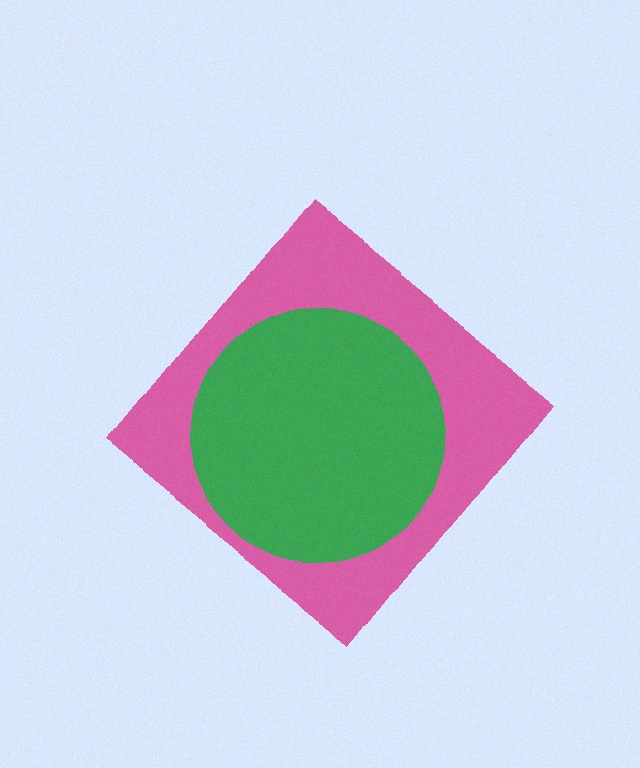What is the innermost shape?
The green circle.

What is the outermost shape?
The pink diamond.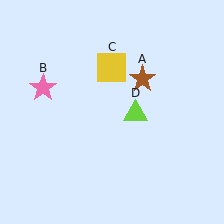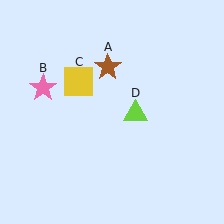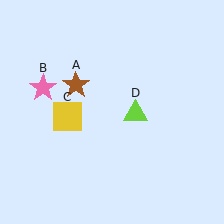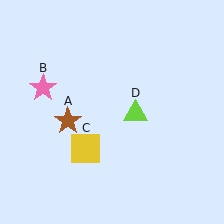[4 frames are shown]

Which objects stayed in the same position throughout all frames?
Pink star (object B) and lime triangle (object D) remained stationary.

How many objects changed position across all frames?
2 objects changed position: brown star (object A), yellow square (object C).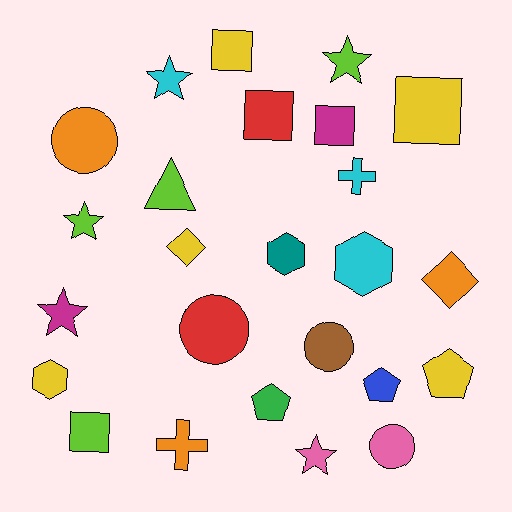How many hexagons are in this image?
There are 3 hexagons.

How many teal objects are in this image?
There is 1 teal object.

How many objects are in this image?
There are 25 objects.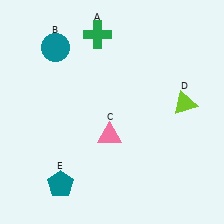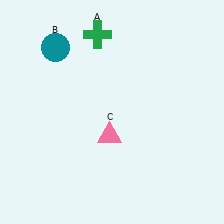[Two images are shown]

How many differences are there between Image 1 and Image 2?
There are 2 differences between the two images.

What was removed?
The teal pentagon (E), the lime triangle (D) were removed in Image 2.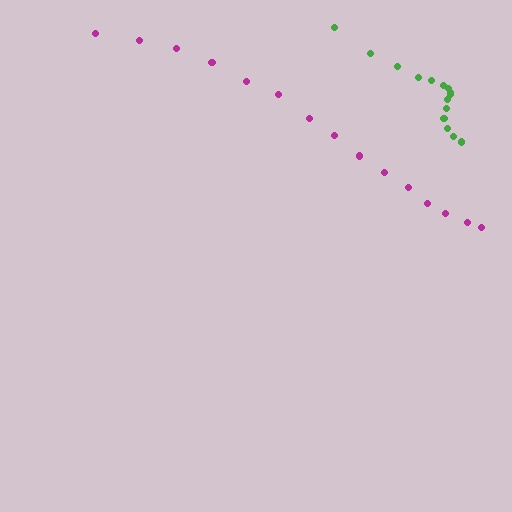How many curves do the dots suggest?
There are 2 distinct paths.